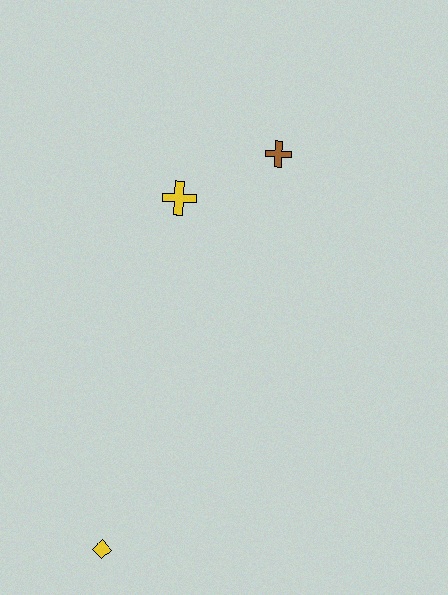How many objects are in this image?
There are 3 objects.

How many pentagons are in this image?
There are no pentagons.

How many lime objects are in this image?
There are no lime objects.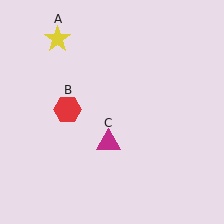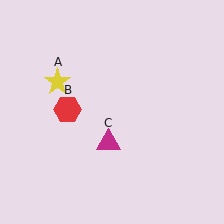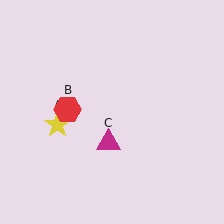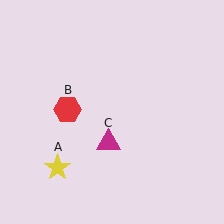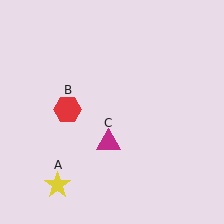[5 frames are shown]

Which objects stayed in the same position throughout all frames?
Red hexagon (object B) and magenta triangle (object C) remained stationary.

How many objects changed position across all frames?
1 object changed position: yellow star (object A).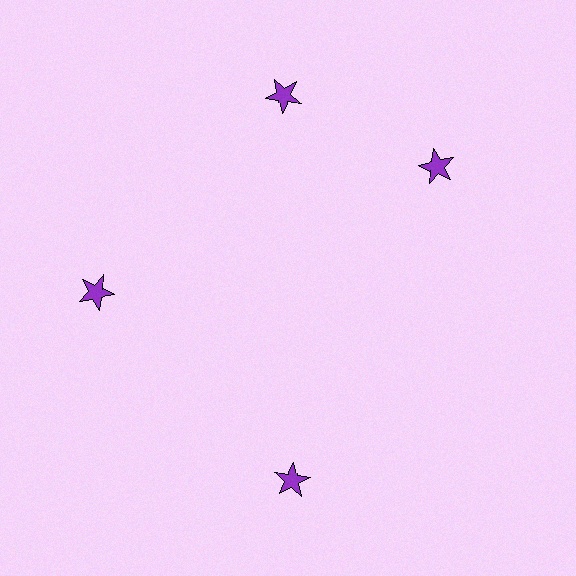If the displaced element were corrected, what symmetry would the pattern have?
It would have 4-fold rotational symmetry — the pattern would map onto itself every 90 degrees.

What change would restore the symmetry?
The symmetry would be restored by rotating it back into even spacing with its neighbors so that all 4 stars sit at equal angles and equal distance from the center.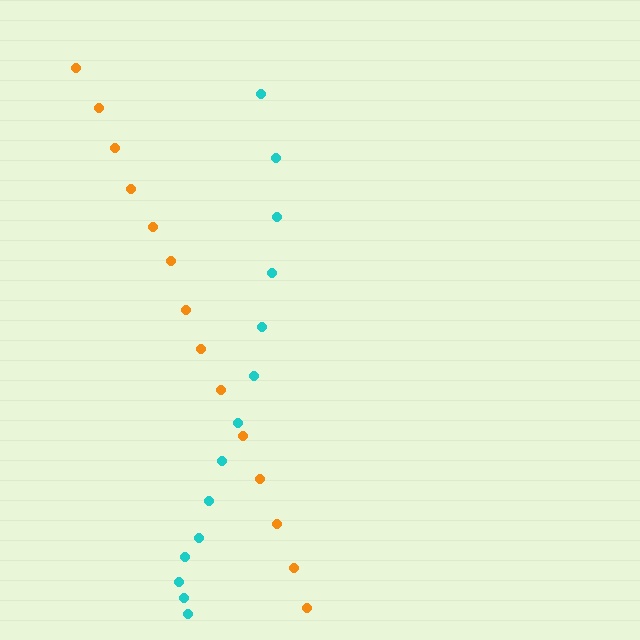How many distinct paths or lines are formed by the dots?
There are 2 distinct paths.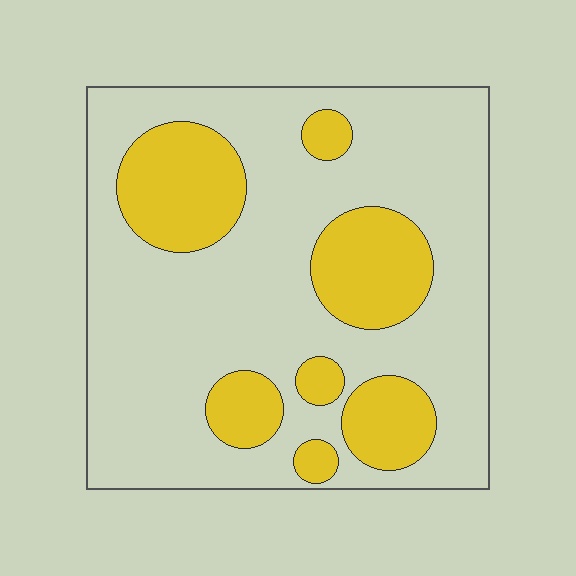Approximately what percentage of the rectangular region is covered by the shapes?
Approximately 25%.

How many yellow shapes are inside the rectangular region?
7.